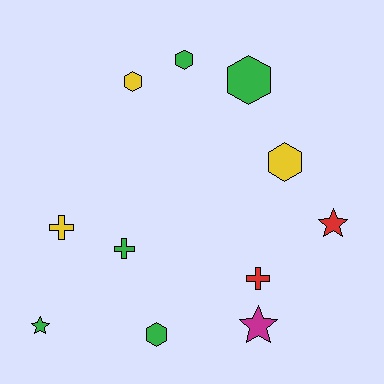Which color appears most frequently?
Green, with 5 objects.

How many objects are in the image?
There are 11 objects.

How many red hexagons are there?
There are no red hexagons.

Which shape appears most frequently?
Hexagon, with 5 objects.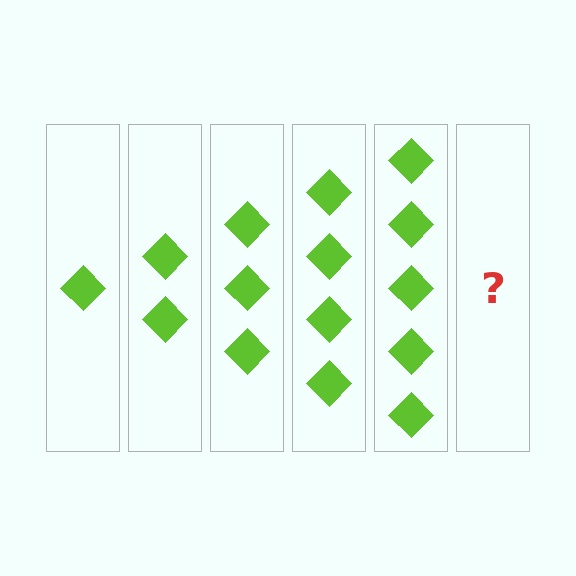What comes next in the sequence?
The next element should be 6 diamonds.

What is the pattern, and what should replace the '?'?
The pattern is that each step adds one more diamond. The '?' should be 6 diamonds.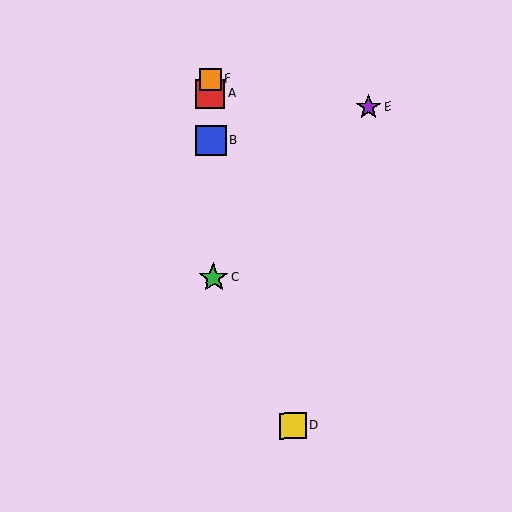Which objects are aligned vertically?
Objects A, B, C, F are aligned vertically.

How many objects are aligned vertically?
4 objects (A, B, C, F) are aligned vertically.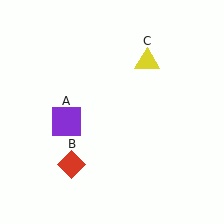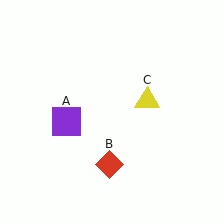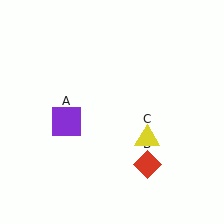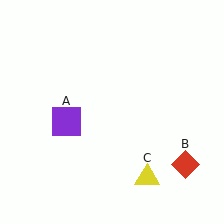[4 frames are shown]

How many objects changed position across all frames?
2 objects changed position: red diamond (object B), yellow triangle (object C).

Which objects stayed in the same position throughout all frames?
Purple square (object A) remained stationary.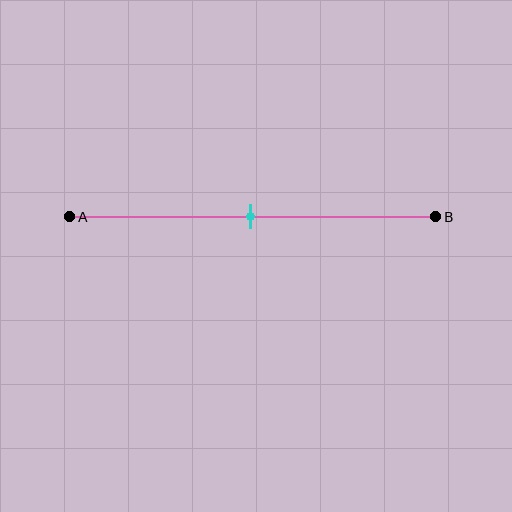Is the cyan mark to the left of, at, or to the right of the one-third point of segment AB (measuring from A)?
The cyan mark is to the right of the one-third point of segment AB.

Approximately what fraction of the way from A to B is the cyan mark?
The cyan mark is approximately 50% of the way from A to B.